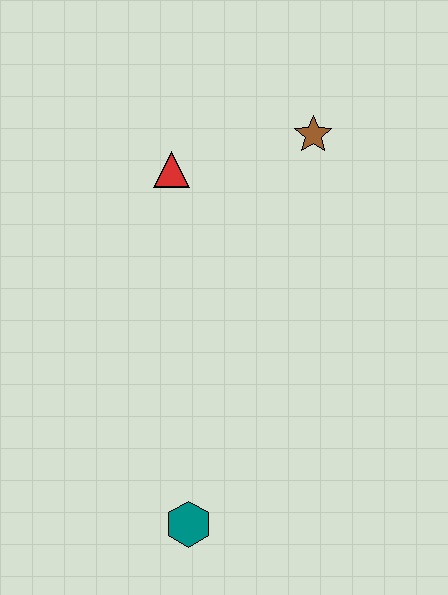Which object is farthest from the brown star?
The teal hexagon is farthest from the brown star.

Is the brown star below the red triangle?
No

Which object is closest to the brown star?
The red triangle is closest to the brown star.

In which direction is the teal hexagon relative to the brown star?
The teal hexagon is below the brown star.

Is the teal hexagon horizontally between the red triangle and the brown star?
Yes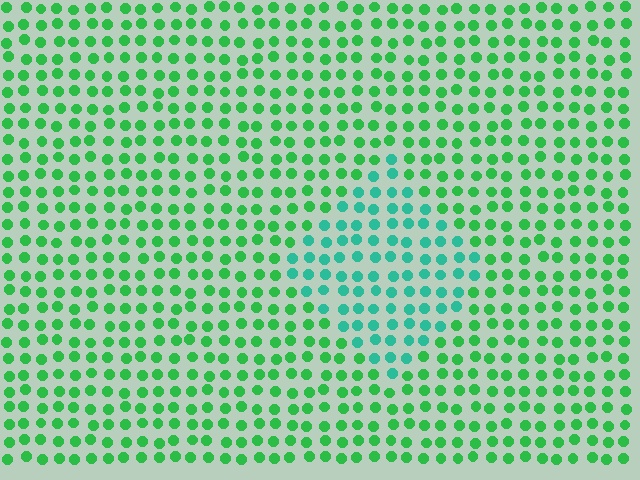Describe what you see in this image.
The image is filled with small green elements in a uniform arrangement. A diamond-shaped region is visible where the elements are tinted to a slightly different hue, forming a subtle color boundary.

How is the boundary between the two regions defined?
The boundary is defined purely by a slight shift in hue (about 35 degrees). Spacing, size, and orientation are identical on both sides.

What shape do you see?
I see a diamond.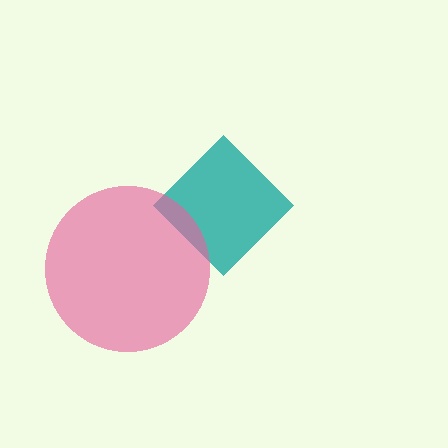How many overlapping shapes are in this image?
There are 2 overlapping shapes in the image.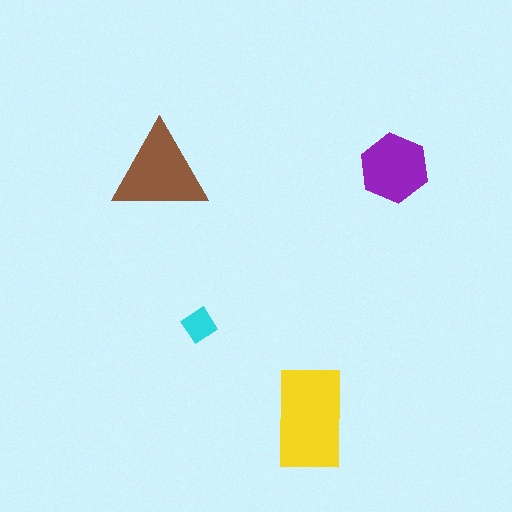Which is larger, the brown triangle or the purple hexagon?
The brown triangle.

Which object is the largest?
The yellow rectangle.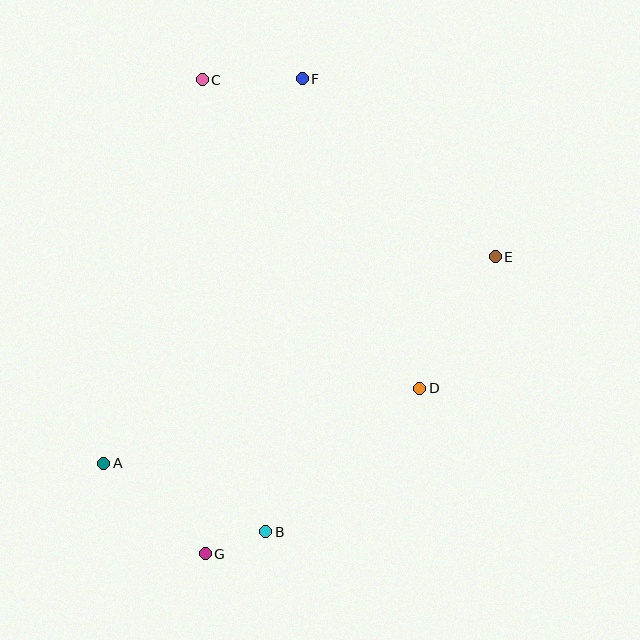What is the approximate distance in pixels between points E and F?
The distance between E and F is approximately 263 pixels.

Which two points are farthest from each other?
Points F and G are farthest from each other.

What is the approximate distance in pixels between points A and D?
The distance between A and D is approximately 325 pixels.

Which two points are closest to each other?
Points B and G are closest to each other.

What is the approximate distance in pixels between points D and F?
The distance between D and F is approximately 331 pixels.